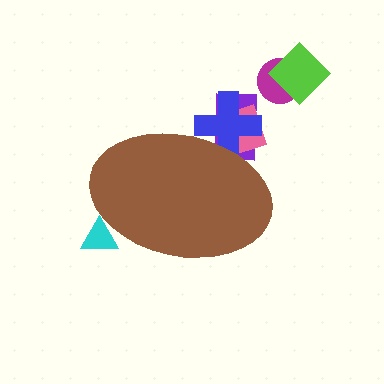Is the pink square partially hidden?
Yes, the pink square is partially hidden behind the brown ellipse.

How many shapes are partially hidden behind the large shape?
4 shapes are partially hidden.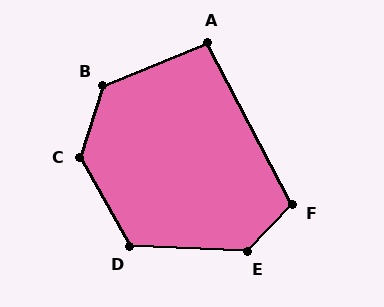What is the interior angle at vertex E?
Approximately 131 degrees (obtuse).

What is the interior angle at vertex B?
Approximately 130 degrees (obtuse).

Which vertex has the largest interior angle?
C, at approximately 133 degrees.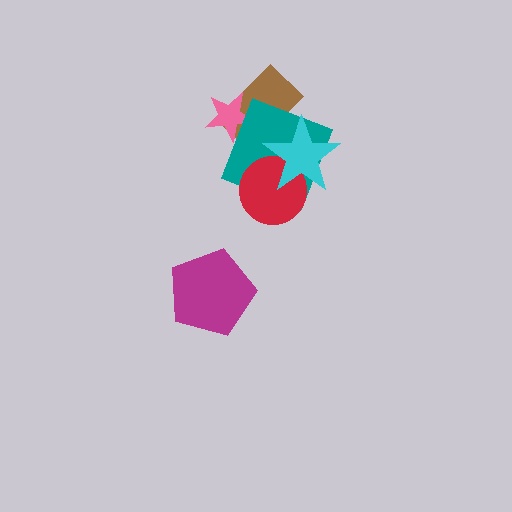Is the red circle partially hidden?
Yes, it is partially covered by another shape.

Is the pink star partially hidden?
Yes, it is partially covered by another shape.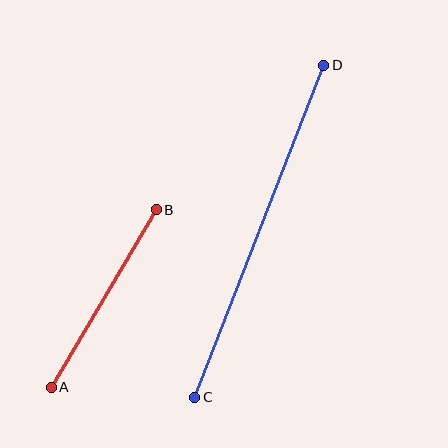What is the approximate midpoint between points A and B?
The midpoint is at approximately (104, 299) pixels.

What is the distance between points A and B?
The distance is approximately 206 pixels.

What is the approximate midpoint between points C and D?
The midpoint is at approximately (259, 231) pixels.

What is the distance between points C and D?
The distance is approximately 356 pixels.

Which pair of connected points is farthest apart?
Points C and D are farthest apart.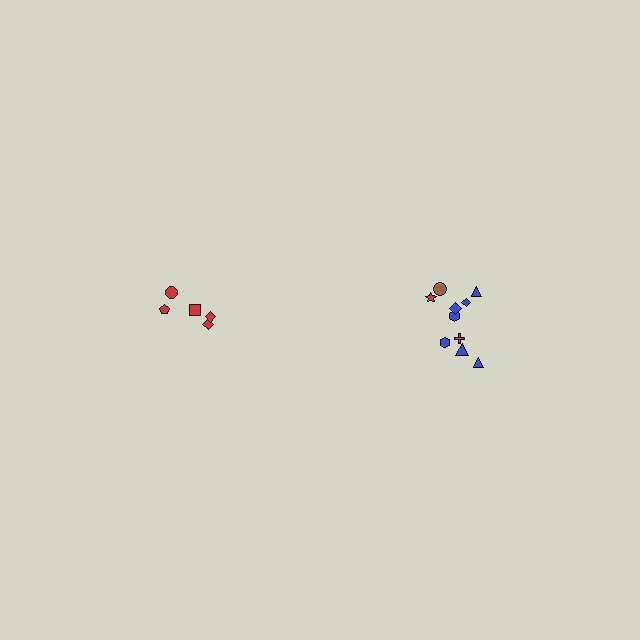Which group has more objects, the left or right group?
The right group.